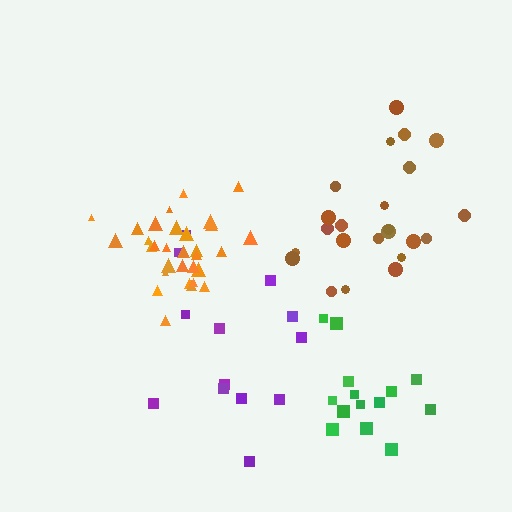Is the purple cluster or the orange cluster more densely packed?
Orange.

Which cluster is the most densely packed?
Orange.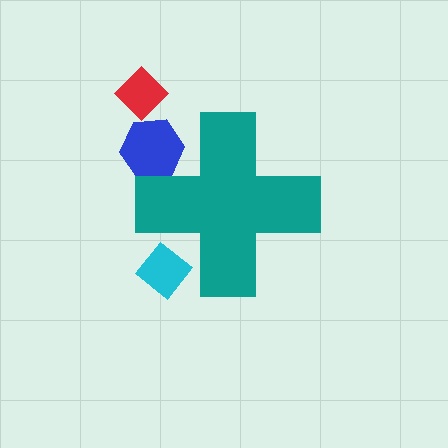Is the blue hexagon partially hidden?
Yes, the blue hexagon is partially hidden behind the teal cross.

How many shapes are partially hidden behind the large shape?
2 shapes are partially hidden.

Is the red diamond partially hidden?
No, the red diamond is fully visible.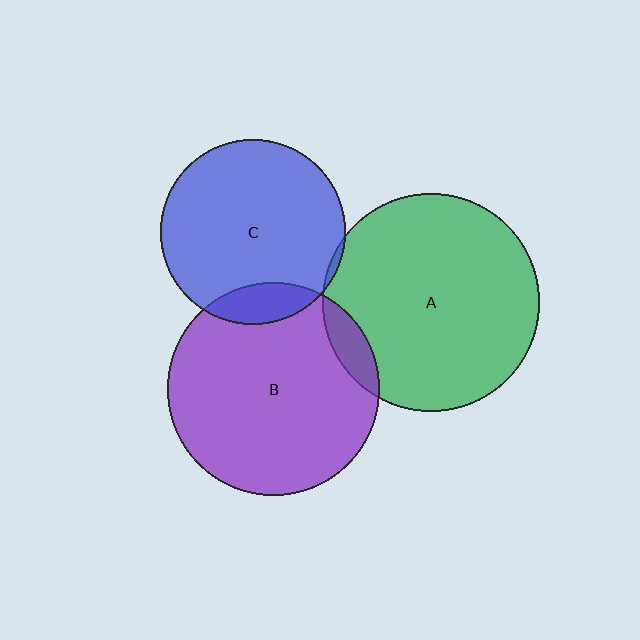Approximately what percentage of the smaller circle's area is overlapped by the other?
Approximately 10%.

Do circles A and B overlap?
Yes.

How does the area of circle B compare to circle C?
Approximately 1.3 times.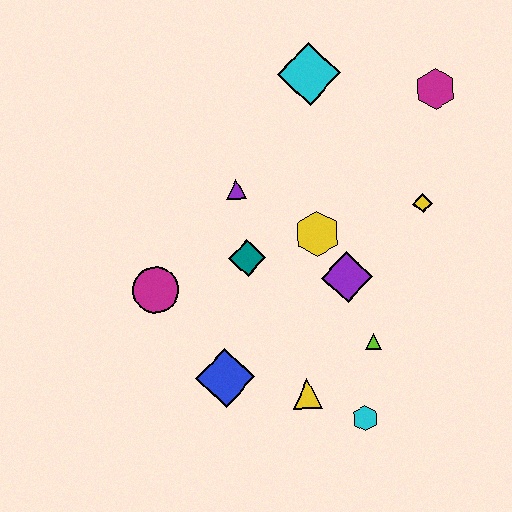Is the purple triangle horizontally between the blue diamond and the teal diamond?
Yes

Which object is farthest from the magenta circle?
The magenta hexagon is farthest from the magenta circle.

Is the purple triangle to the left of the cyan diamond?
Yes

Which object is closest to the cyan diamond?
The magenta hexagon is closest to the cyan diamond.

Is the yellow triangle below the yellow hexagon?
Yes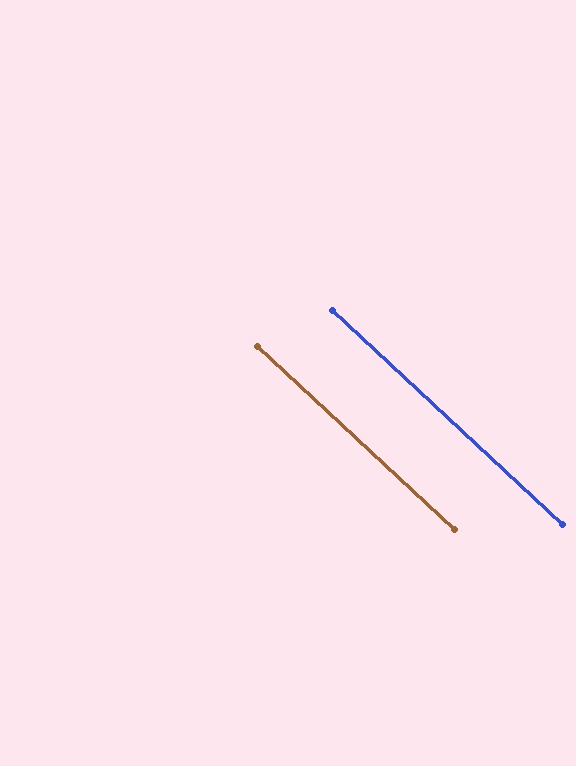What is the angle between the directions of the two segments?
Approximately 0 degrees.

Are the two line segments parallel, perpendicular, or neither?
Parallel — their directions differ by only 0.1°.